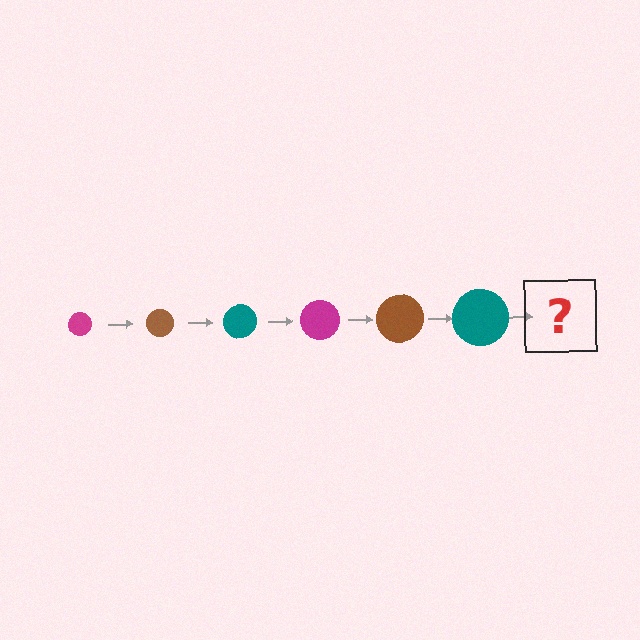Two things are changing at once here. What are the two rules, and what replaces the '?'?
The two rules are that the circle grows larger each step and the color cycles through magenta, brown, and teal. The '?' should be a magenta circle, larger than the previous one.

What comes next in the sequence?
The next element should be a magenta circle, larger than the previous one.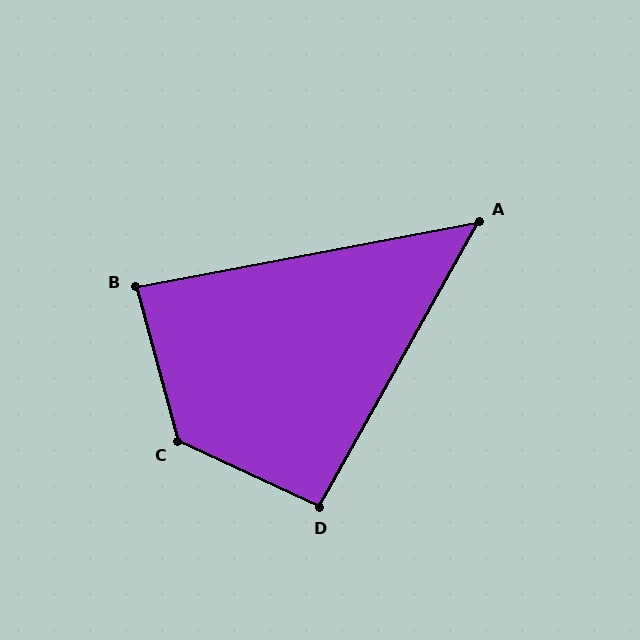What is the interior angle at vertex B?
Approximately 86 degrees (approximately right).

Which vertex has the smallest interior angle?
A, at approximately 50 degrees.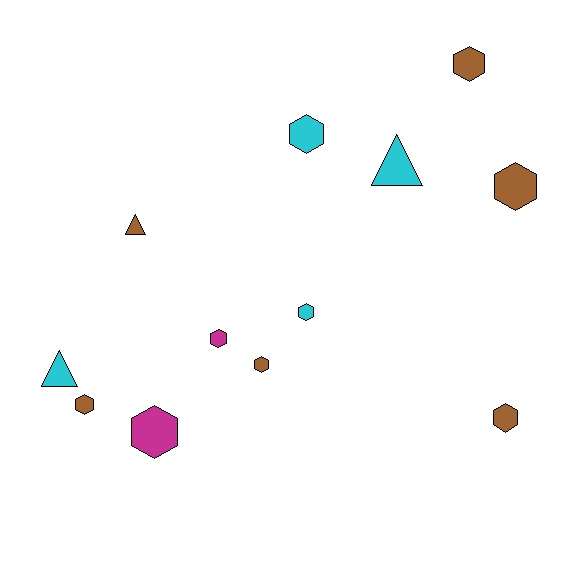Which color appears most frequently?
Brown, with 6 objects.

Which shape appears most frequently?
Hexagon, with 9 objects.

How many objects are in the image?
There are 12 objects.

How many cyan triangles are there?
There are 2 cyan triangles.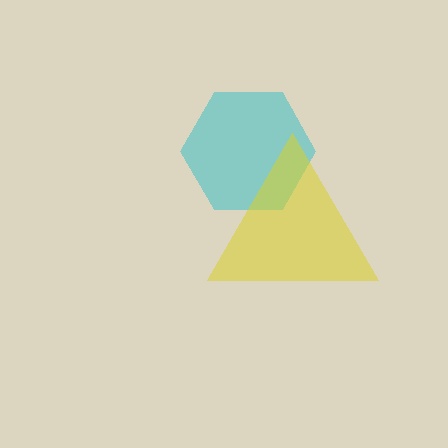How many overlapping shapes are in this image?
There are 2 overlapping shapes in the image.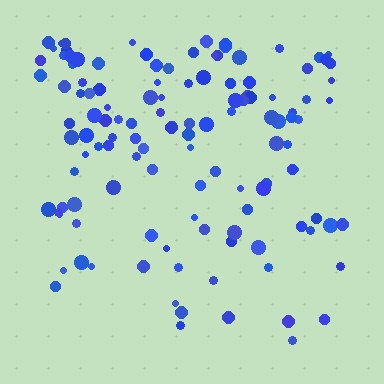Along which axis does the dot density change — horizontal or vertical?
Vertical.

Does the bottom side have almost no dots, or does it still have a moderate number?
Still a moderate number, just noticeably fewer than the top.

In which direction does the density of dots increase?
From bottom to top, with the top side densest.